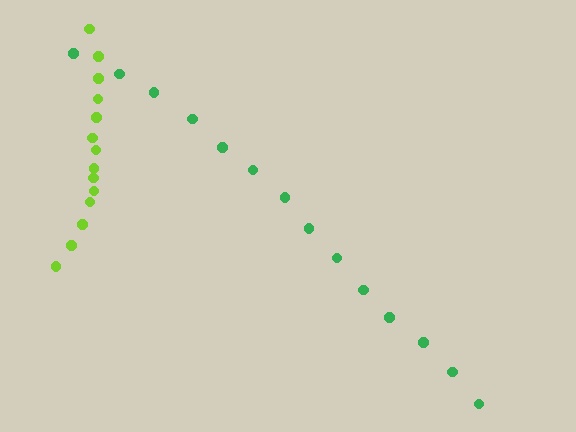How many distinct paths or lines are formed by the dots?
There are 2 distinct paths.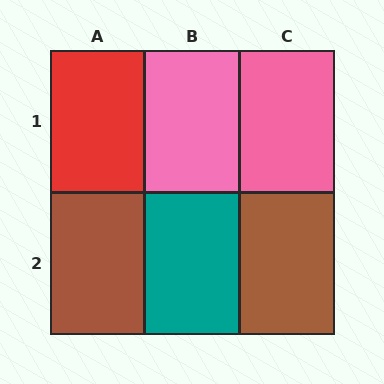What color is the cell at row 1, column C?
Pink.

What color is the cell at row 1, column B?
Pink.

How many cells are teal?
1 cell is teal.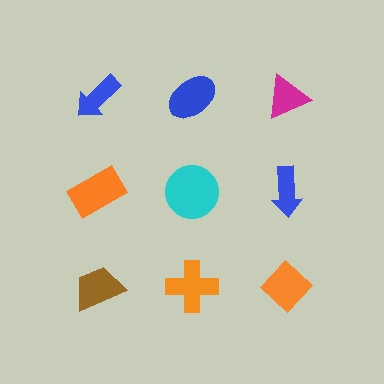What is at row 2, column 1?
An orange rectangle.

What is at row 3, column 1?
A brown trapezoid.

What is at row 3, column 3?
An orange diamond.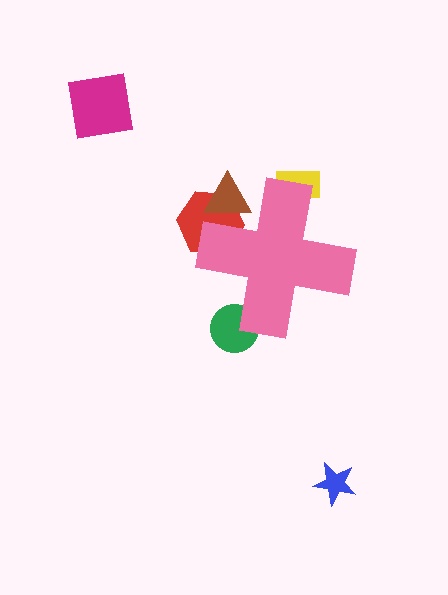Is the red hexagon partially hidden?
Yes, the red hexagon is partially hidden behind the pink cross.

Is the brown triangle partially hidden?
Yes, the brown triangle is partially hidden behind the pink cross.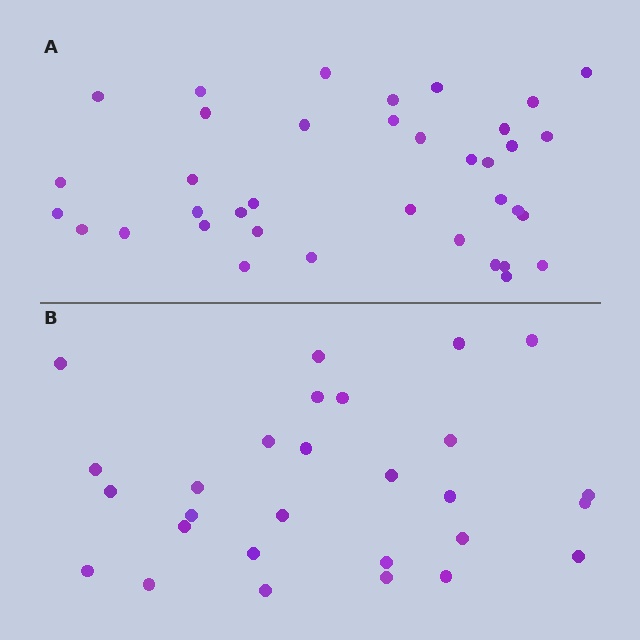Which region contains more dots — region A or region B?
Region A (the top region) has more dots.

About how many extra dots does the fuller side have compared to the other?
Region A has roughly 8 or so more dots than region B.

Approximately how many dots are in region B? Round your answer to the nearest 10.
About 30 dots. (The exact count is 28, which rounds to 30.)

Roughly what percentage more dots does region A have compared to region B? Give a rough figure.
About 30% more.